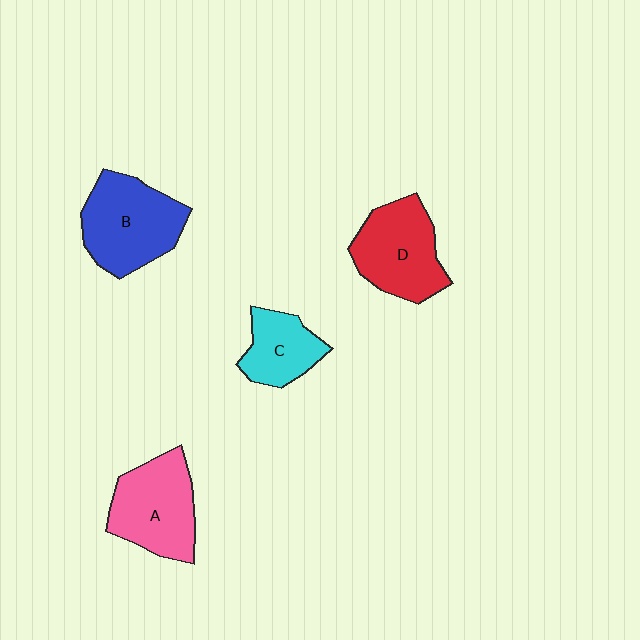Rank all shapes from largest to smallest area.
From largest to smallest: B (blue), A (pink), D (red), C (cyan).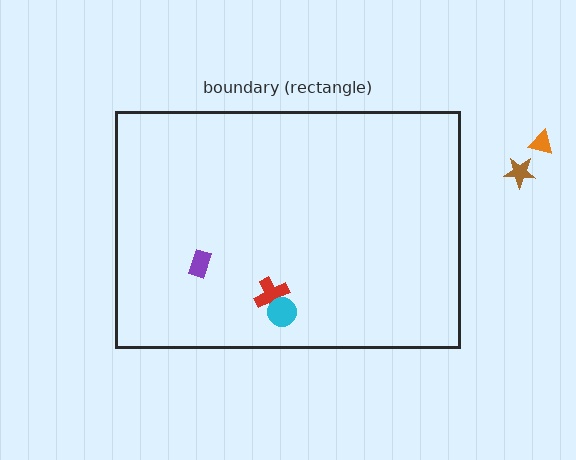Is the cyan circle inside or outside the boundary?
Inside.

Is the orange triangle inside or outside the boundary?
Outside.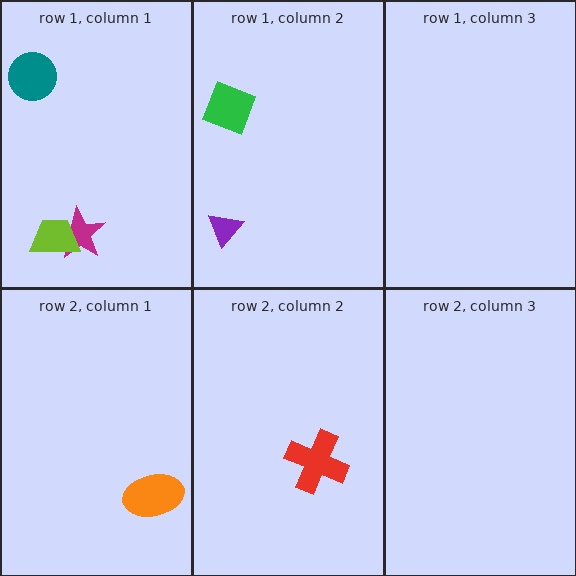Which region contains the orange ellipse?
The row 2, column 1 region.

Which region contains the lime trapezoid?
The row 1, column 1 region.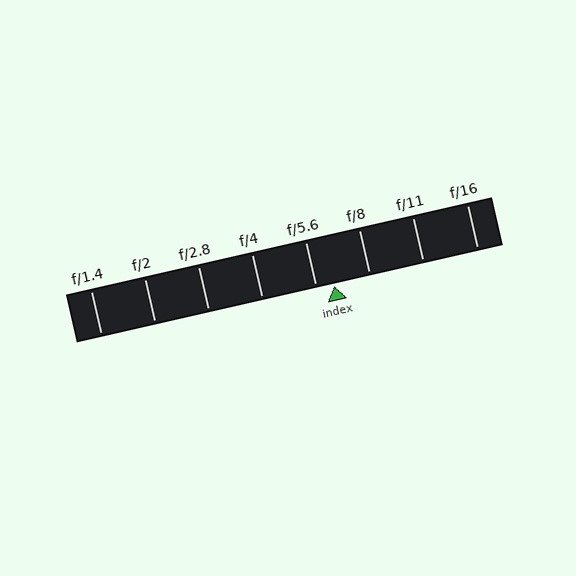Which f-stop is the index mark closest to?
The index mark is closest to f/5.6.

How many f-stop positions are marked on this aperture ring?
There are 8 f-stop positions marked.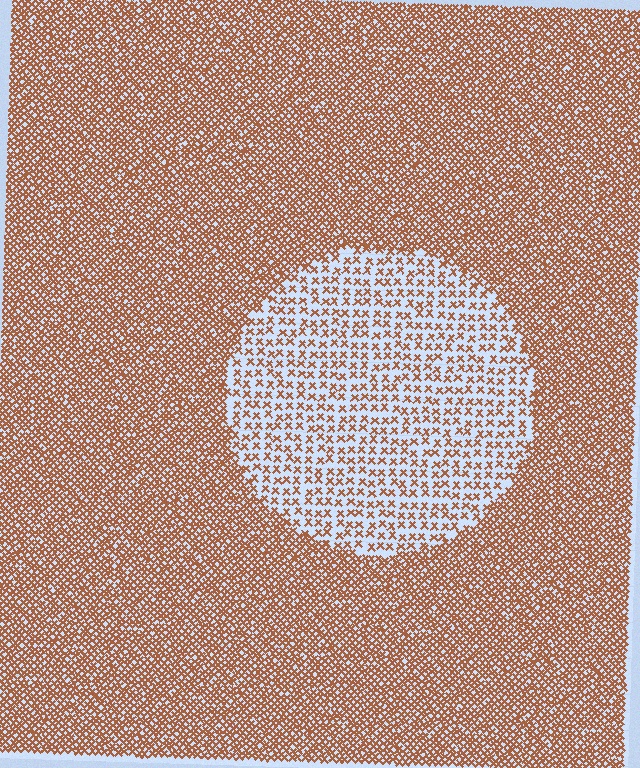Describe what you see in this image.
The image contains small brown elements arranged at two different densities. A circle-shaped region is visible where the elements are less densely packed than the surrounding area.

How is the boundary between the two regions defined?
The boundary is defined by a change in element density (approximately 2.5x ratio). All elements are the same color, size, and shape.